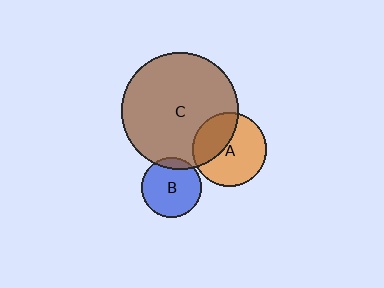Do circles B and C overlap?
Yes.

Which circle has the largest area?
Circle C (brown).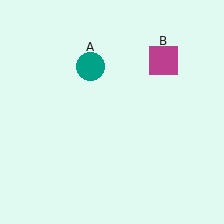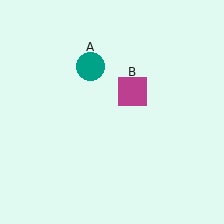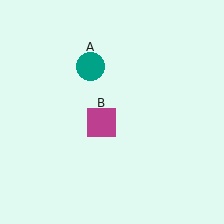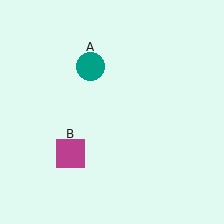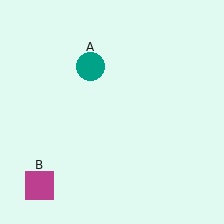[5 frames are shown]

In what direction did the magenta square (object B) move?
The magenta square (object B) moved down and to the left.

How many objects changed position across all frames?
1 object changed position: magenta square (object B).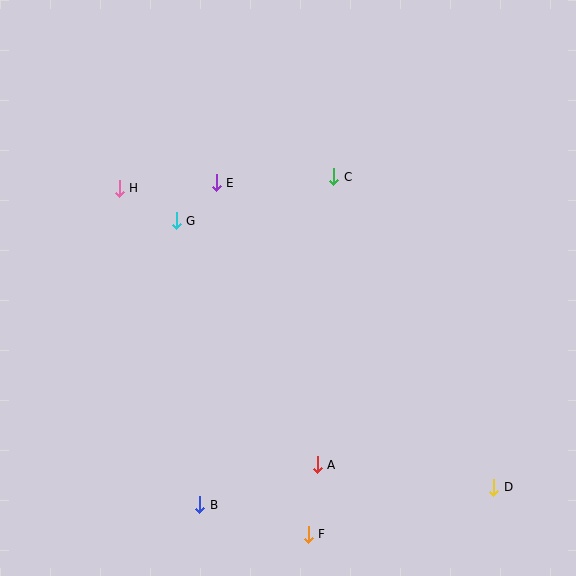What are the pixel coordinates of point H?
Point H is at (119, 188).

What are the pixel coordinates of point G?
Point G is at (176, 221).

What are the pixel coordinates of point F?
Point F is at (308, 534).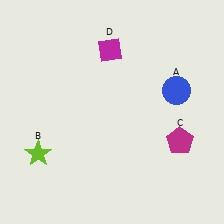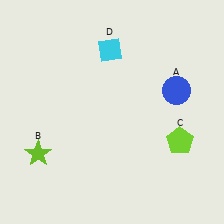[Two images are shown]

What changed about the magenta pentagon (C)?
In Image 1, C is magenta. In Image 2, it changed to lime.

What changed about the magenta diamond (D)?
In Image 1, D is magenta. In Image 2, it changed to cyan.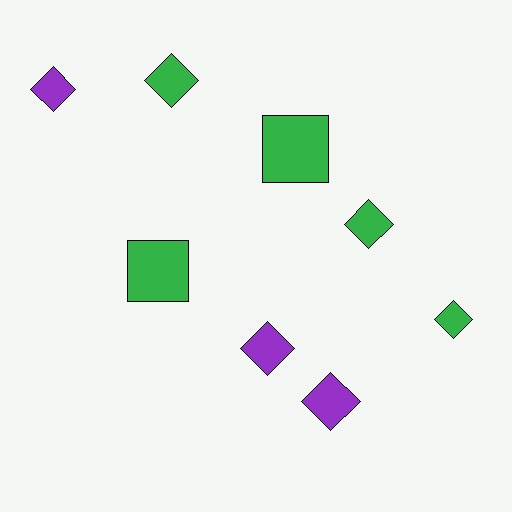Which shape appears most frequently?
Diamond, with 6 objects.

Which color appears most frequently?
Green, with 5 objects.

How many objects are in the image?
There are 8 objects.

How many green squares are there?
There are 2 green squares.